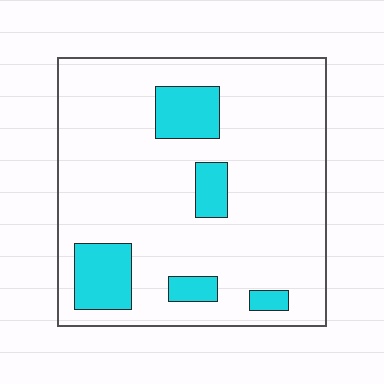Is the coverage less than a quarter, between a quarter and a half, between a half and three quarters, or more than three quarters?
Less than a quarter.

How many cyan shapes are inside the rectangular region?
5.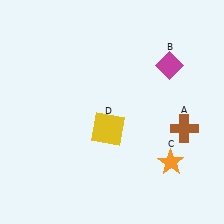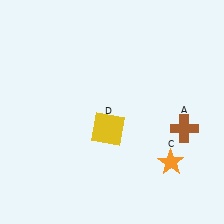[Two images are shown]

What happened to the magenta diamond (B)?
The magenta diamond (B) was removed in Image 2. It was in the top-right area of Image 1.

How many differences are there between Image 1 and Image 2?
There is 1 difference between the two images.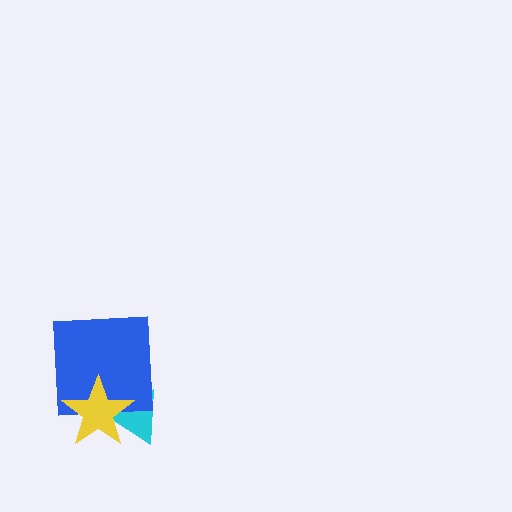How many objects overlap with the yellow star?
2 objects overlap with the yellow star.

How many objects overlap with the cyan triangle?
2 objects overlap with the cyan triangle.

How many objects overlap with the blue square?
2 objects overlap with the blue square.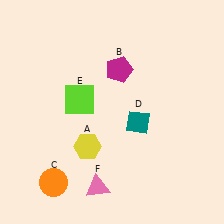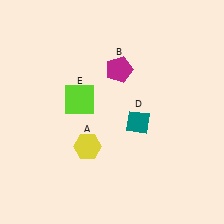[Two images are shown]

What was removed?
The orange circle (C), the pink triangle (F) were removed in Image 2.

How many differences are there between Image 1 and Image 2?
There are 2 differences between the two images.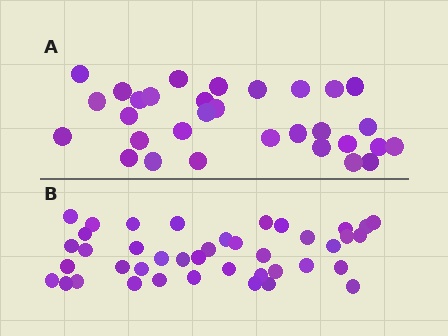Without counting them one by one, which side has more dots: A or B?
Region B (the bottom region) has more dots.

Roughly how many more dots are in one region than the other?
Region B has roughly 10 or so more dots than region A.